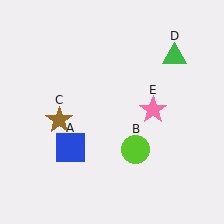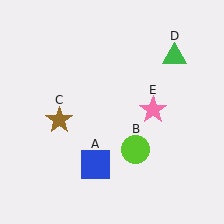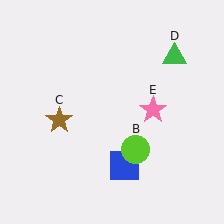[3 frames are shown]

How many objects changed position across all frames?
1 object changed position: blue square (object A).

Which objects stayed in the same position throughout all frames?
Lime circle (object B) and brown star (object C) and green triangle (object D) and pink star (object E) remained stationary.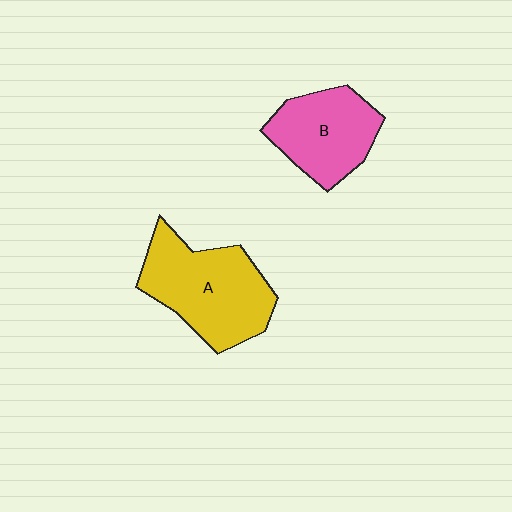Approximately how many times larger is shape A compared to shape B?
Approximately 1.3 times.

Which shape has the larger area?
Shape A (yellow).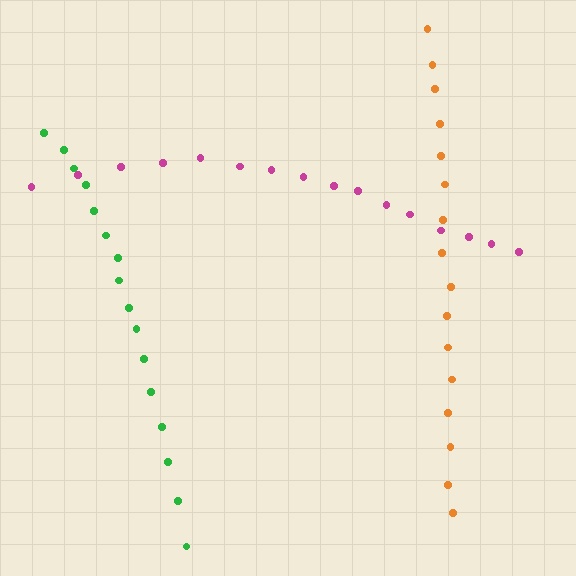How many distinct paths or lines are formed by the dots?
There are 3 distinct paths.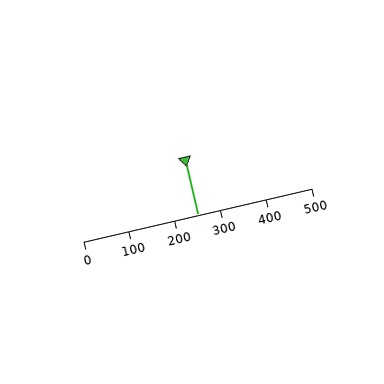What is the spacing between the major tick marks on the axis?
The major ticks are spaced 100 apart.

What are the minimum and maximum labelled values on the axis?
The axis runs from 0 to 500.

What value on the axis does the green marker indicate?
The marker indicates approximately 250.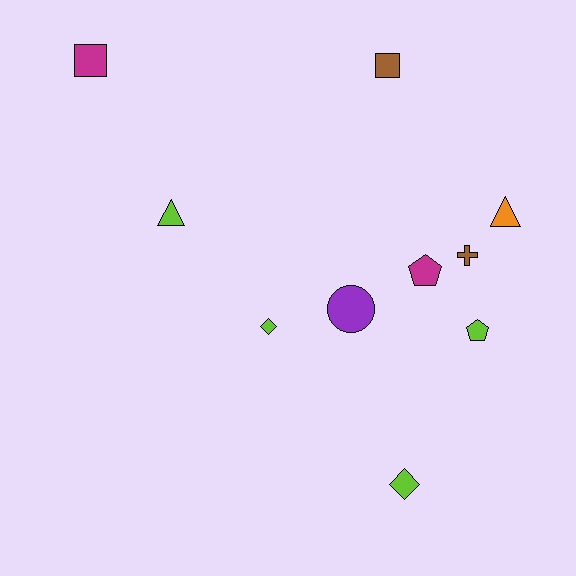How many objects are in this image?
There are 10 objects.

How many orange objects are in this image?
There is 1 orange object.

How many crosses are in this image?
There is 1 cross.